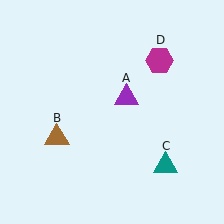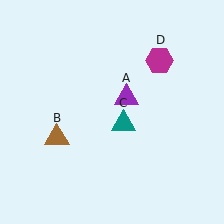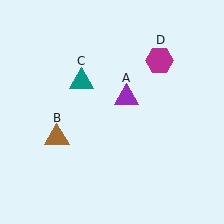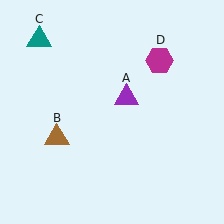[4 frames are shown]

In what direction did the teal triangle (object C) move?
The teal triangle (object C) moved up and to the left.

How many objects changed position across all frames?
1 object changed position: teal triangle (object C).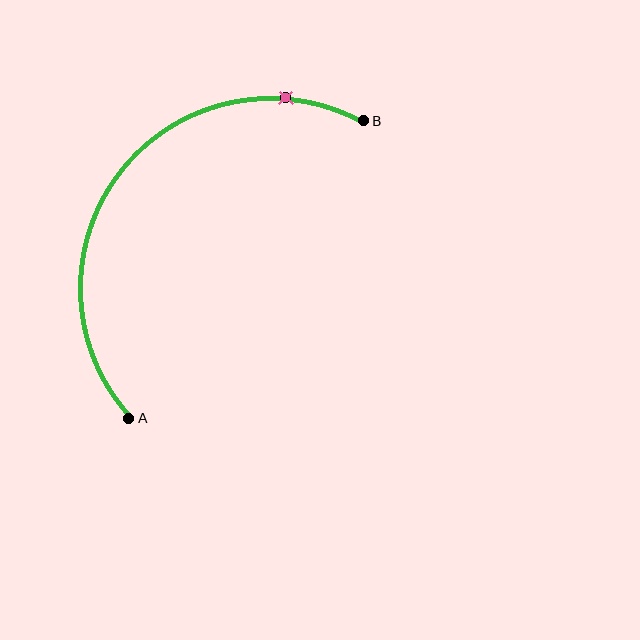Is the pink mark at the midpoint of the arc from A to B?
No. The pink mark lies on the arc but is closer to endpoint B. The arc midpoint would be at the point on the curve equidistant along the arc from both A and B.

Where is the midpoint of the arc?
The arc midpoint is the point on the curve farthest from the straight line joining A and B. It sits above and to the left of that line.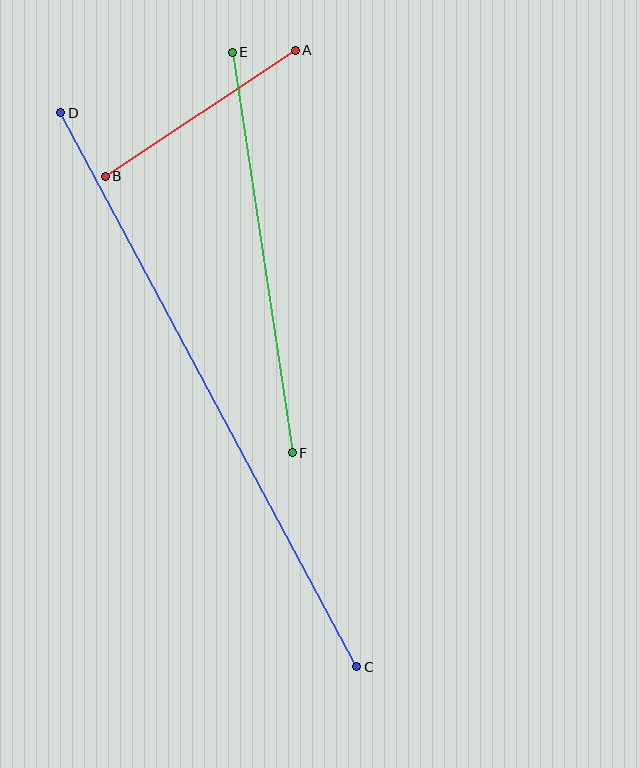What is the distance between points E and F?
The distance is approximately 405 pixels.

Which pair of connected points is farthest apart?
Points C and D are farthest apart.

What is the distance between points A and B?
The distance is approximately 228 pixels.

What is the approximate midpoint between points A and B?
The midpoint is at approximately (200, 113) pixels.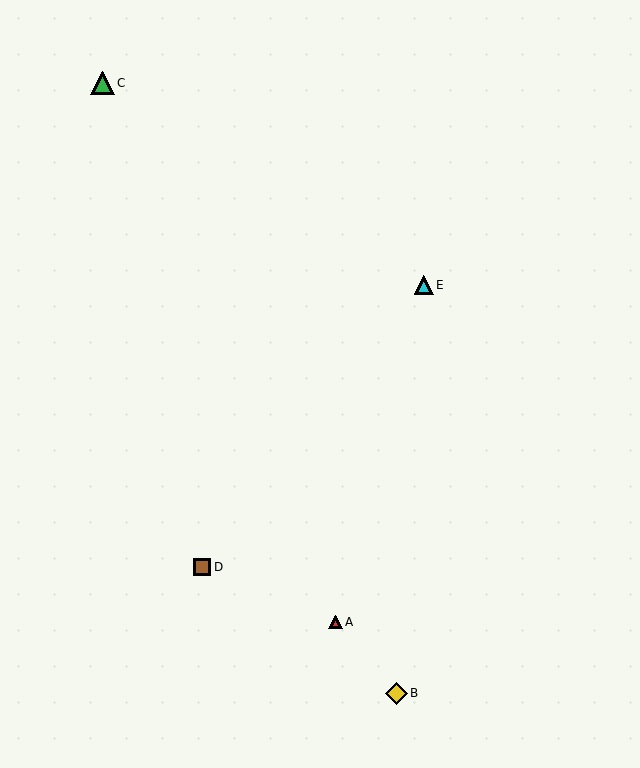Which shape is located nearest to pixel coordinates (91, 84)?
The green triangle (labeled C) at (102, 83) is nearest to that location.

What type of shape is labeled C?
Shape C is a green triangle.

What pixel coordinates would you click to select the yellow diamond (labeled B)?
Click at (396, 694) to select the yellow diamond B.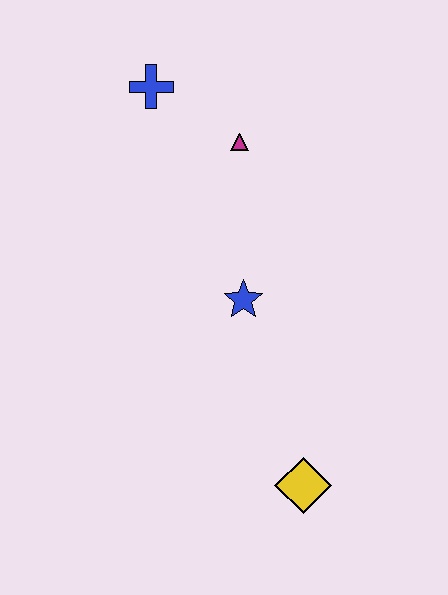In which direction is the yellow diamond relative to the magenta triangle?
The yellow diamond is below the magenta triangle.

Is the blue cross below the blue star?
No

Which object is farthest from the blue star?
The blue cross is farthest from the blue star.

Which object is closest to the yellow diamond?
The blue star is closest to the yellow diamond.